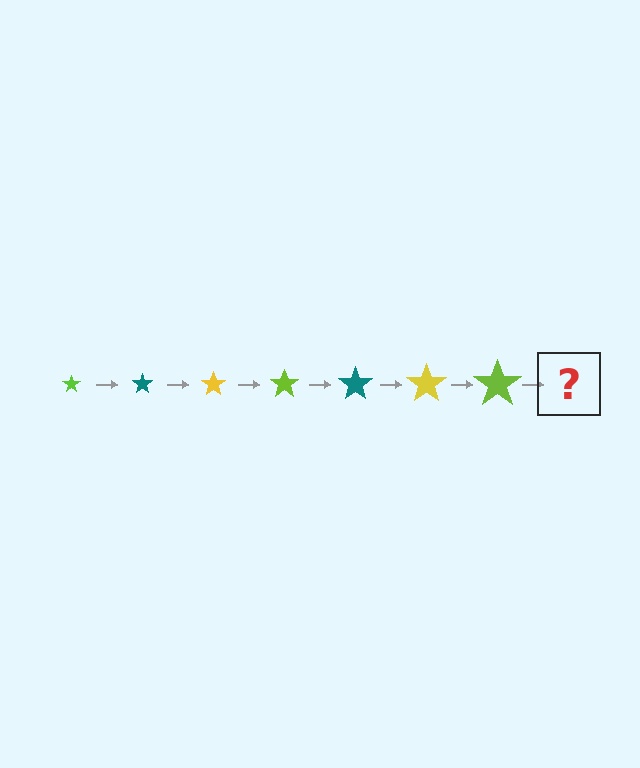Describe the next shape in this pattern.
It should be a teal star, larger than the previous one.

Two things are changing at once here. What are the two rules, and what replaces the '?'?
The two rules are that the star grows larger each step and the color cycles through lime, teal, and yellow. The '?' should be a teal star, larger than the previous one.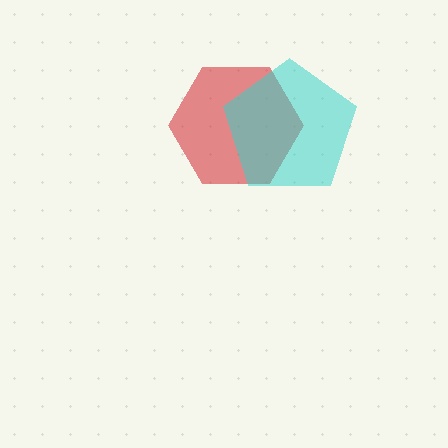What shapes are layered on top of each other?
The layered shapes are: a red hexagon, a cyan pentagon.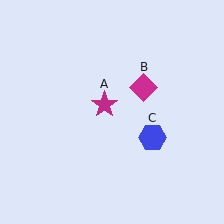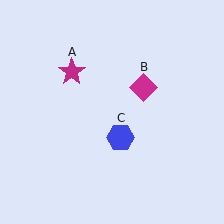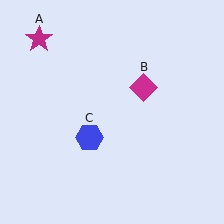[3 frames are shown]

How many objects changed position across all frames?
2 objects changed position: magenta star (object A), blue hexagon (object C).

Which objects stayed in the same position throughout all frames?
Magenta diamond (object B) remained stationary.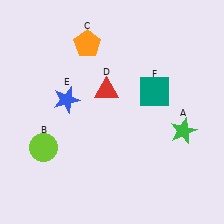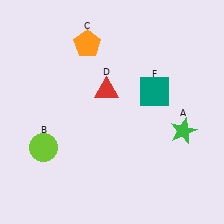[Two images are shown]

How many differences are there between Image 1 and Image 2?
There is 1 difference between the two images.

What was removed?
The blue star (E) was removed in Image 2.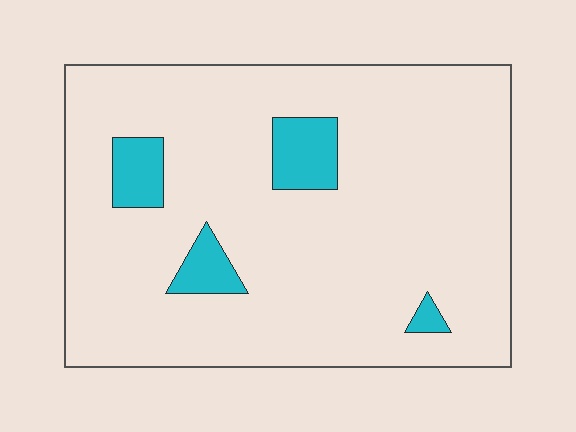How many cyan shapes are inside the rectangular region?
4.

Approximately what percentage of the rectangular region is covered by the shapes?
Approximately 10%.